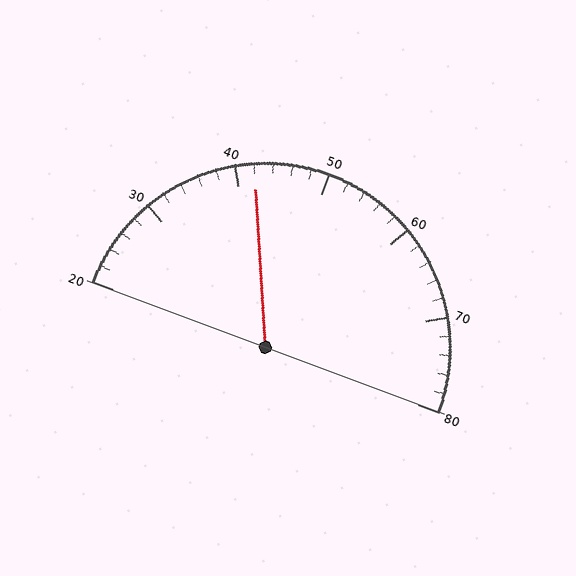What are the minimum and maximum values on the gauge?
The gauge ranges from 20 to 80.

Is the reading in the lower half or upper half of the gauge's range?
The reading is in the lower half of the range (20 to 80).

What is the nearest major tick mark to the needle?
The nearest major tick mark is 40.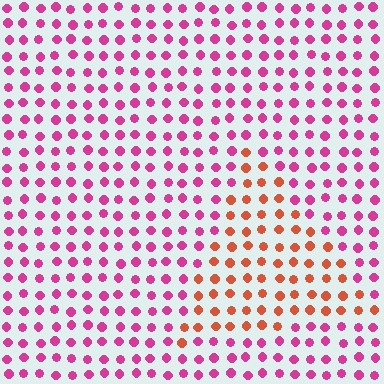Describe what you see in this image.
The image is filled with small magenta elements in a uniform arrangement. A triangle-shaped region is visible where the elements are tinted to a slightly different hue, forming a subtle color boundary.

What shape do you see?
I see a triangle.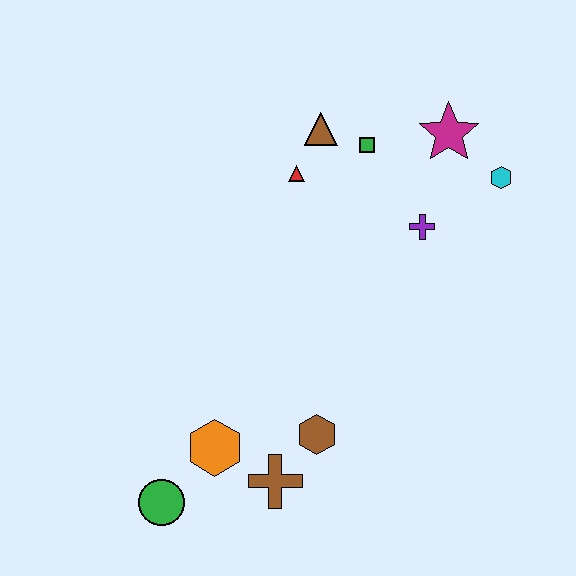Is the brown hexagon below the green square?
Yes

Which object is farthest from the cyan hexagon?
The green circle is farthest from the cyan hexagon.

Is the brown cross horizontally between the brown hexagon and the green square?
No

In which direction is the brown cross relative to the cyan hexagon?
The brown cross is below the cyan hexagon.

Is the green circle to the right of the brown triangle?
No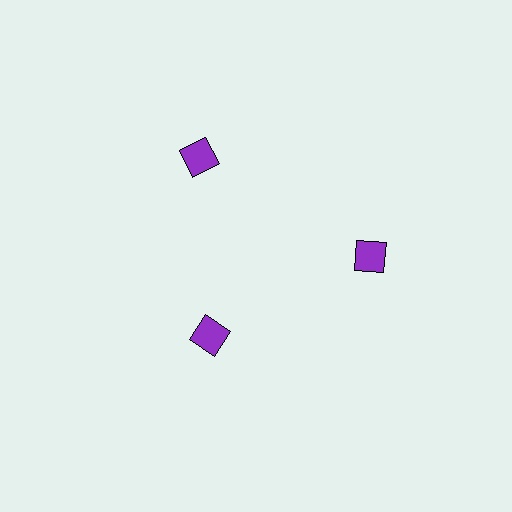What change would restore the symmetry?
The symmetry would be restored by moving it outward, back onto the ring so that all 3 squares sit at equal angles and equal distance from the center.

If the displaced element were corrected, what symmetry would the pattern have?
It would have 3-fold rotational symmetry — the pattern would map onto itself every 120 degrees.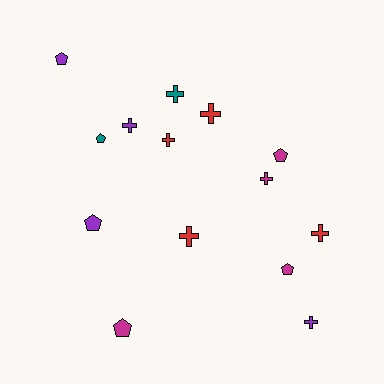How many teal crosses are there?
There is 1 teal cross.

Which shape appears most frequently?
Cross, with 8 objects.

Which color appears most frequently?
Red, with 4 objects.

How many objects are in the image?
There are 14 objects.